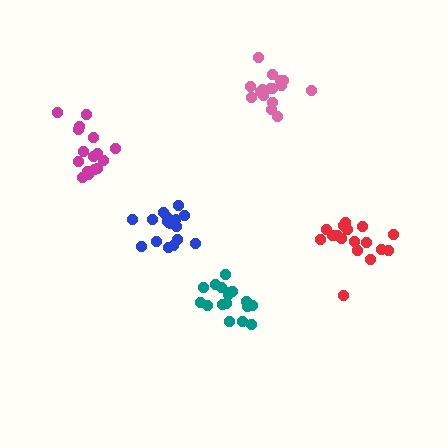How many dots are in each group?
Group 1: 17 dots, Group 2: 16 dots, Group 3: 17 dots, Group 4: 17 dots, Group 5: 17 dots (84 total).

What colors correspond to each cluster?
The clusters are colored: blue, pink, red, teal, magenta.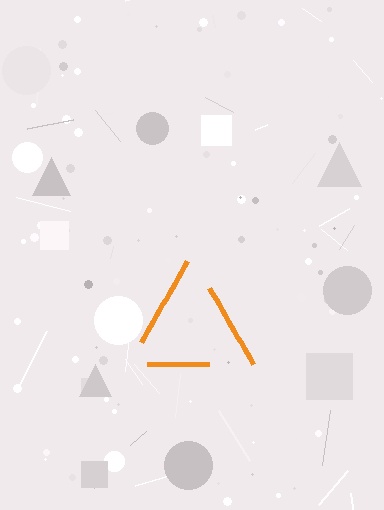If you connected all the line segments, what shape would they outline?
They would outline a triangle.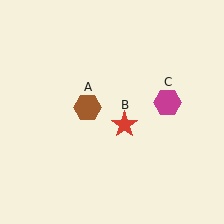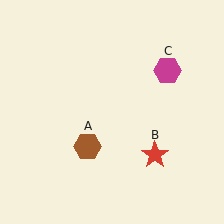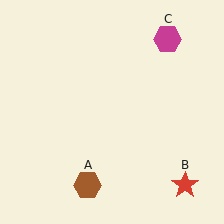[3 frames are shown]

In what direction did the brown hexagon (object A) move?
The brown hexagon (object A) moved down.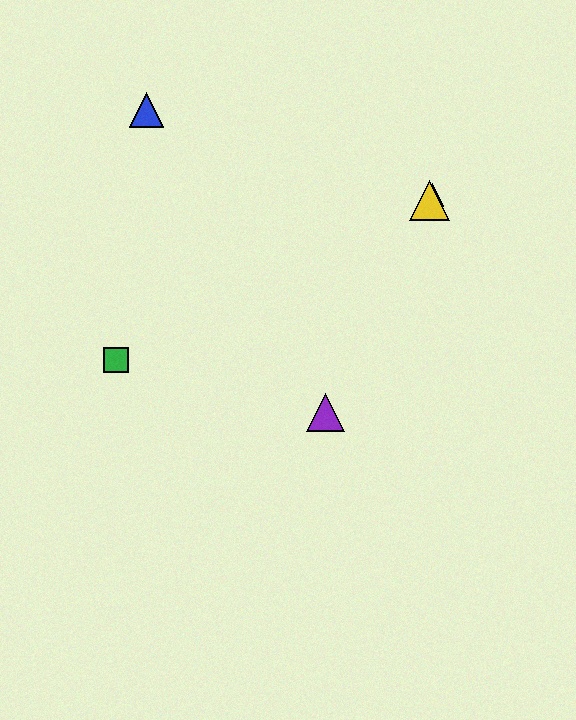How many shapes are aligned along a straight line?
3 shapes (the red triangle, the yellow triangle, the purple triangle) are aligned along a straight line.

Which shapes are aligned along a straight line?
The red triangle, the yellow triangle, the purple triangle are aligned along a straight line.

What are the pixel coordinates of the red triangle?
The red triangle is at (432, 195).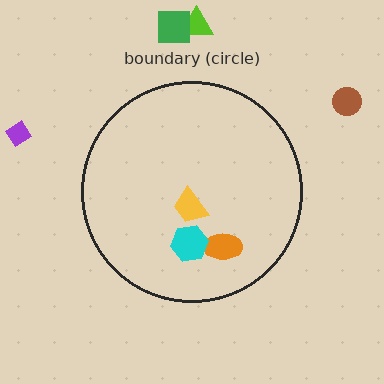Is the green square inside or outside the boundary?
Outside.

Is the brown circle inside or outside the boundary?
Outside.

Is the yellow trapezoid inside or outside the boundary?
Inside.